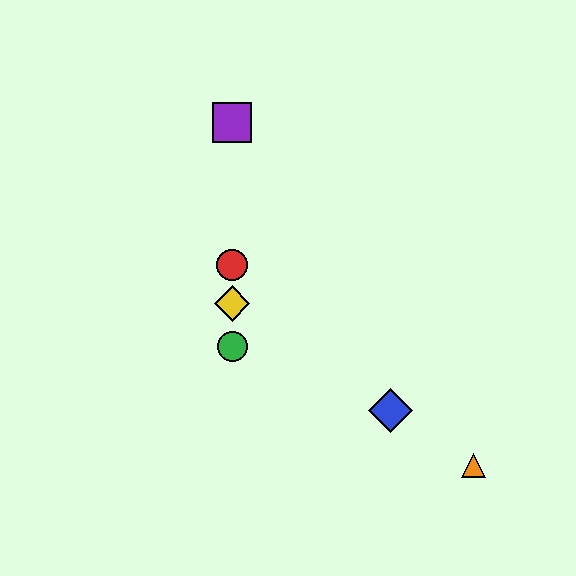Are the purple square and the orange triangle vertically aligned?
No, the purple square is at x≈232 and the orange triangle is at x≈473.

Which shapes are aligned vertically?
The red circle, the green circle, the yellow diamond, the purple square are aligned vertically.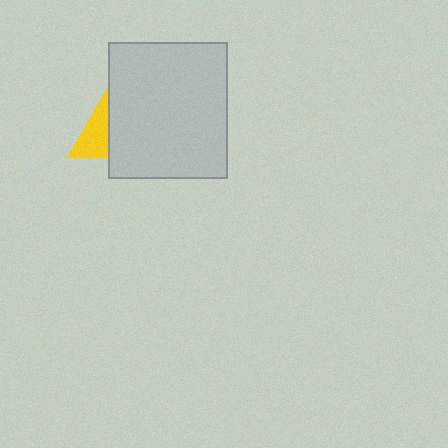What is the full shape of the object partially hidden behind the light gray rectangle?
The partially hidden object is a yellow triangle.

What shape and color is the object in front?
The object in front is a light gray rectangle.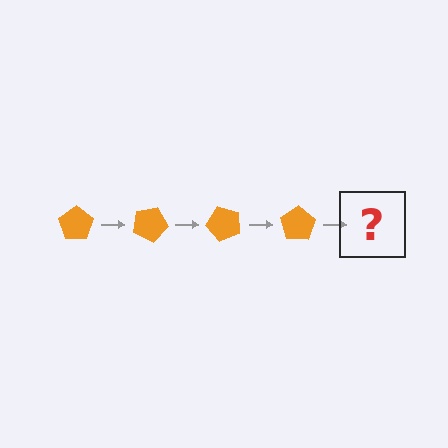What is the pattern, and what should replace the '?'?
The pattern is that the pentagon rotates 25 degrees each step. The '?' should be an orange pentagon rotated 100 degrees.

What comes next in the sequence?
The next element should be an orange pentagon rotated 100 degrees.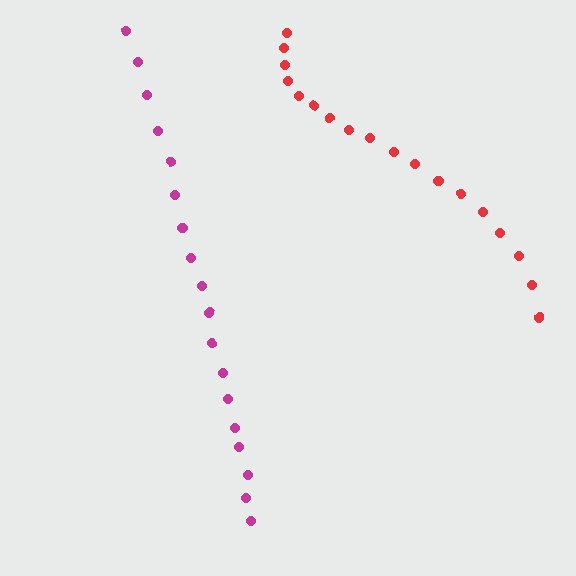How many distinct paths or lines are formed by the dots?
There are 2 distinct paths.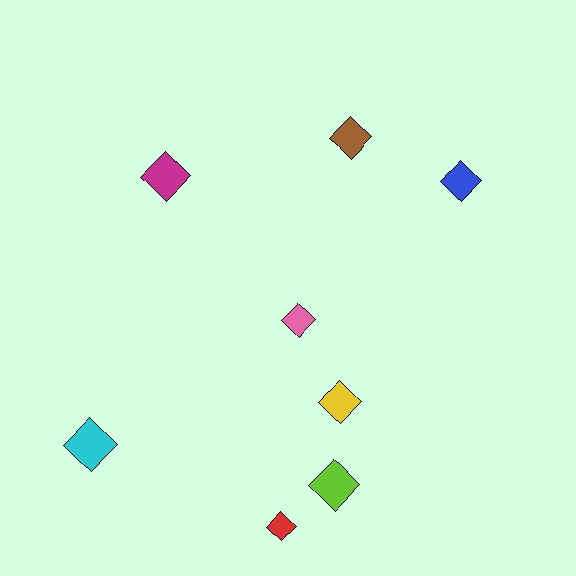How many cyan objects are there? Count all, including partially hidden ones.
There is 1 cyan object.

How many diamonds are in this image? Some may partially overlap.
There are 8 diamonds.